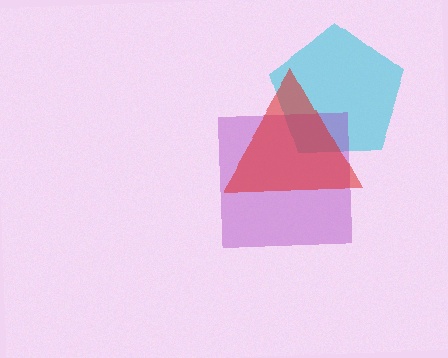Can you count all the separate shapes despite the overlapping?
Yes, there are 3 separate shapes.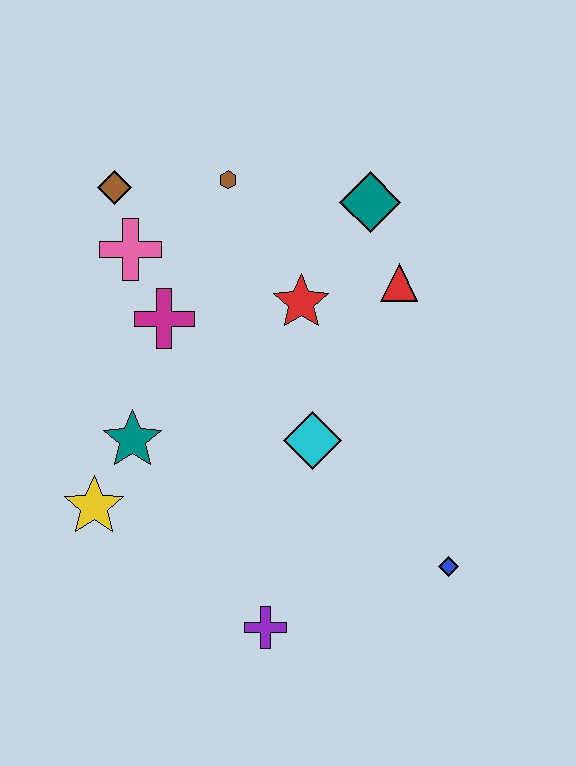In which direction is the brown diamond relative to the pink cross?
The brown diamond is above the pink cross.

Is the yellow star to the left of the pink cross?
Yes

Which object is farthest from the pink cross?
The blue diamond is farthest from the pink cross.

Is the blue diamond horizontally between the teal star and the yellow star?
No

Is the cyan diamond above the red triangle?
No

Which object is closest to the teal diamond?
The red triangle is closest to the teal diamond.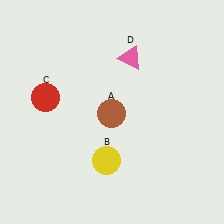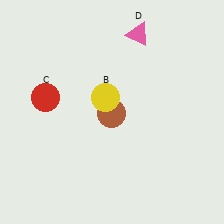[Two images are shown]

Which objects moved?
The objects that moved are: the yellow circle (B), the pink triangle (D).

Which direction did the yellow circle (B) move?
The yellow circle (B) moved up.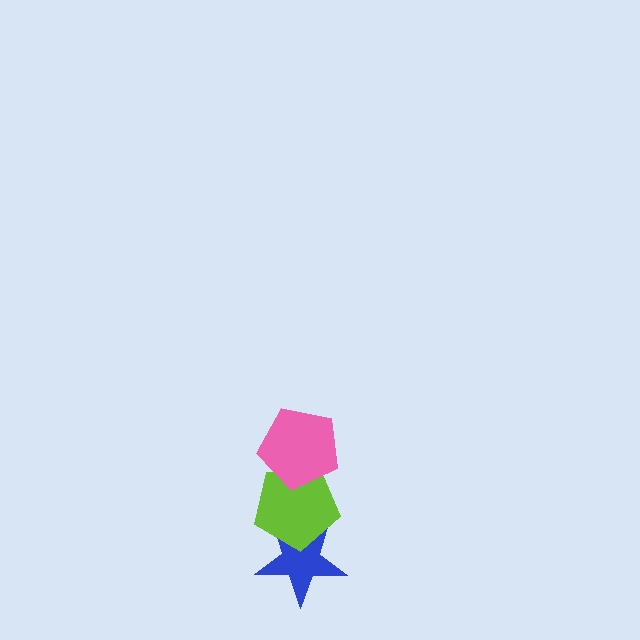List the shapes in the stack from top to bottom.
From top to bottom: the pink pentagon, the lime pentagon, the blue star.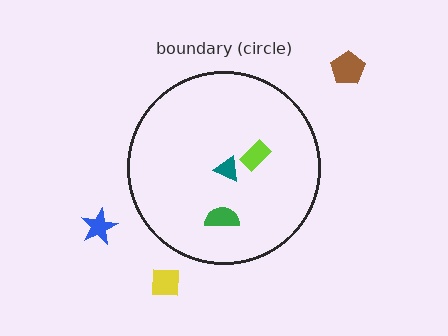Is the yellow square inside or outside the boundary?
Outside.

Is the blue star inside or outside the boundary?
Outside.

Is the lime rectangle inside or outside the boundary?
Inside.